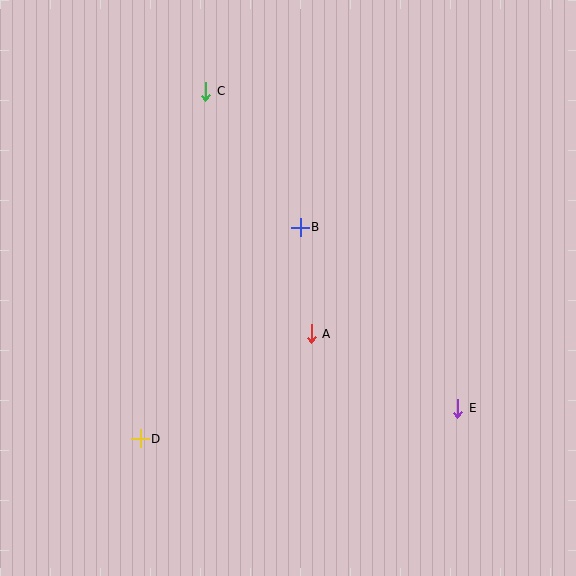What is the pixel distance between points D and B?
The distance between D and B is 265 pixels.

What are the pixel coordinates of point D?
Point D is at (140, 439).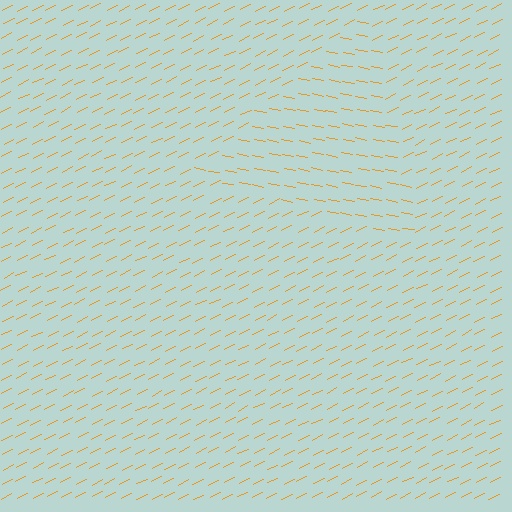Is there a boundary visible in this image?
Yes, there is a texture boundary formed by a change in line orientation.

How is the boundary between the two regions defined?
The boundary is defined purely by a change in line orientation (approximately 37 degrees difference). All lines are the same color and thickness.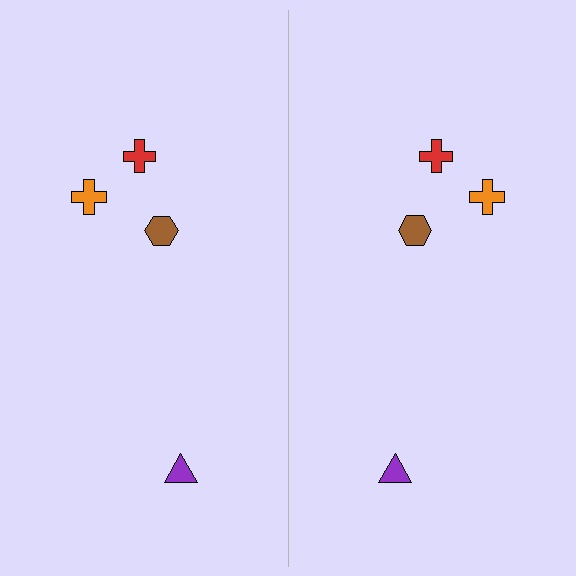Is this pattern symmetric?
Yes, this pattern has bilateral (reflection) symmetry.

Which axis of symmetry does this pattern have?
The pattern has a vertical axis of symmetry running through the center of the image.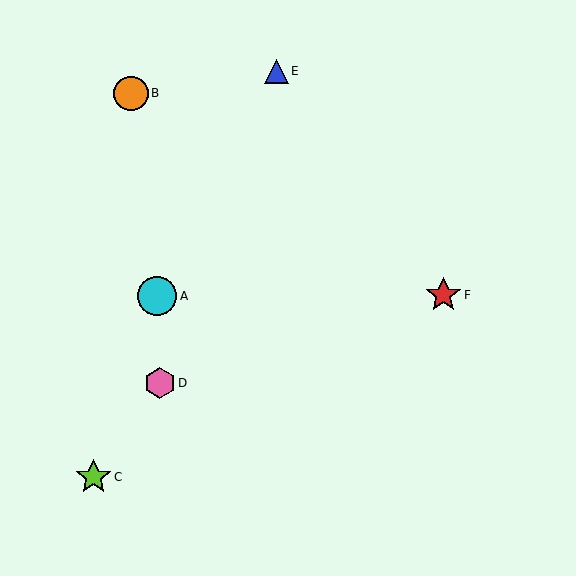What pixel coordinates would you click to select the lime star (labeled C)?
Click at (94, 477) to select the lime star C.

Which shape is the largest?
The cyan circle (labeled A) is the largest.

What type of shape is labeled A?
Shape A is a cyan circle.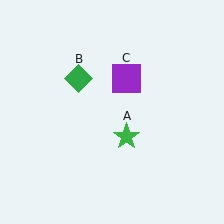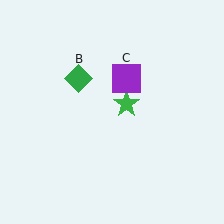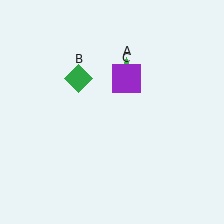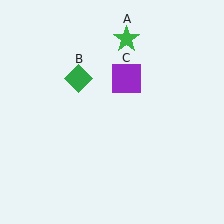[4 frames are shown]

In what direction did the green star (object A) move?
The green star (object A) moved up.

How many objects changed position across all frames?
1 object changed position: green star (object A).